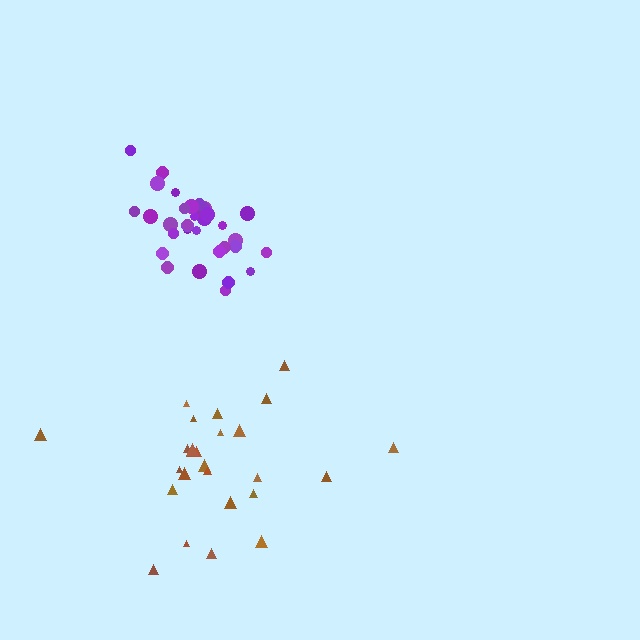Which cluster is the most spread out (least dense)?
Brown.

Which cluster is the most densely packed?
Purple.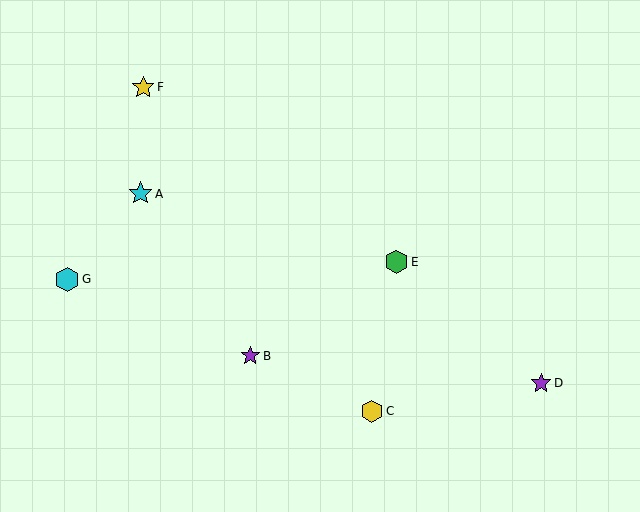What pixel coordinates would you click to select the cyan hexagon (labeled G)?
Click at (67, 279) to select the cyan hexagon G.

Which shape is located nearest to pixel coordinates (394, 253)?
The green hexagon (labeled E) at (397, 262) is nearest to that location.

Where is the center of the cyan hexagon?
The center of the cyan hexagon is at (67, 279).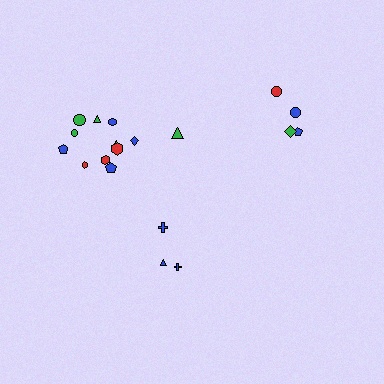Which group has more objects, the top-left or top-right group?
The top-left group.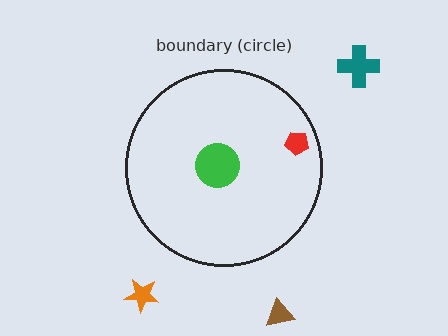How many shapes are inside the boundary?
2 inside, 3 outside.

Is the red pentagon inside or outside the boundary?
Inside.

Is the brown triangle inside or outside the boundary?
Outside.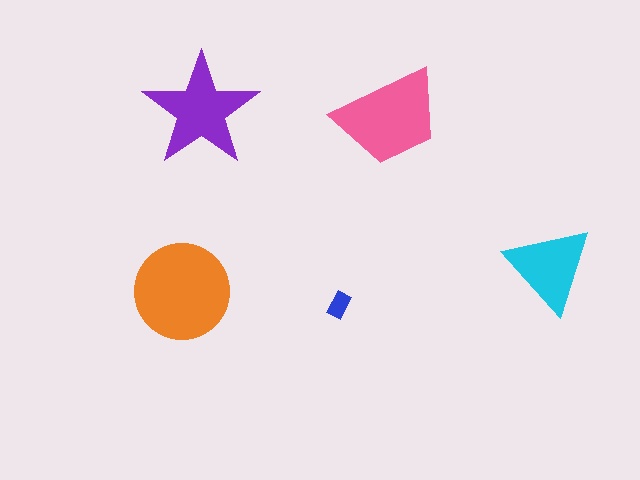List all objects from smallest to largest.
The blue rectangle, the cyan triangle, the purple star, the pink trapezoid, the orange circle.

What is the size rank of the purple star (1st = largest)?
3rd.